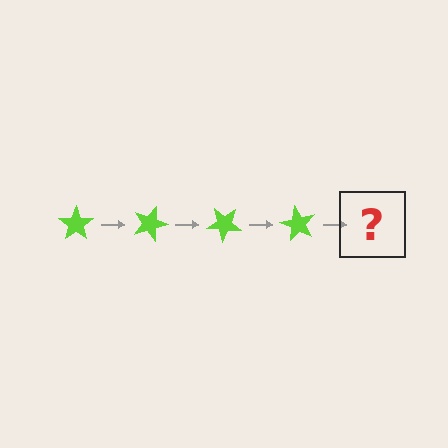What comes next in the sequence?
The next element should be a lime star rotated 80 degrees.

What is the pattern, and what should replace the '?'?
The pattern is that the star rotates 20 degrees each step. The '?' should be a lime star rotated 80 degrees.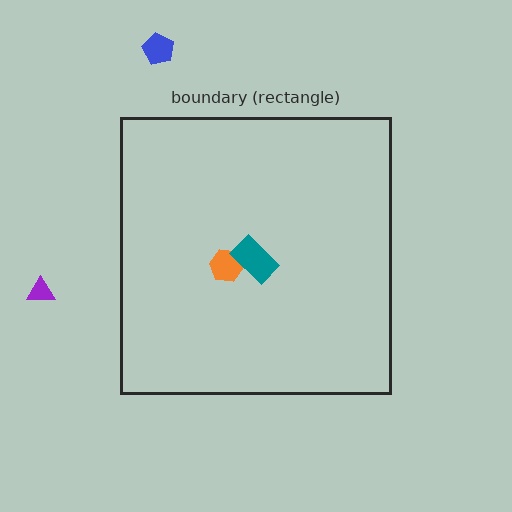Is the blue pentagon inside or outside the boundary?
Outside.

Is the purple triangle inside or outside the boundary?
Outside.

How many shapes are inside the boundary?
2 inside, 2 outside.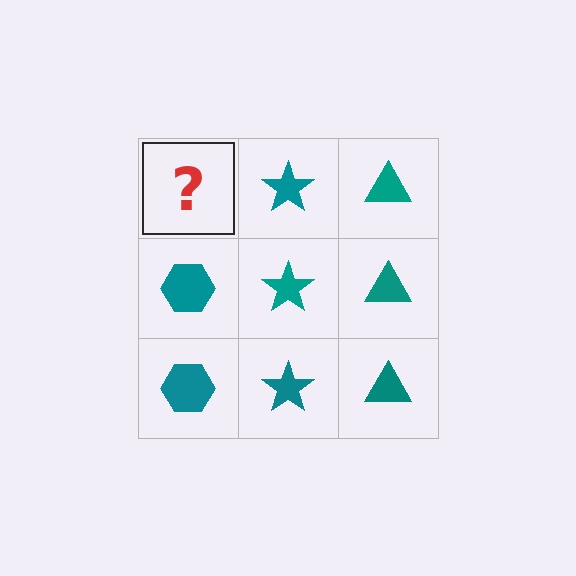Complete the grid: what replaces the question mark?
The question mark should be replaced with a teal hexagon.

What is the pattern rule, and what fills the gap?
The rule is that each column has a consistent shape. The gap should be filled with a teal hexagon.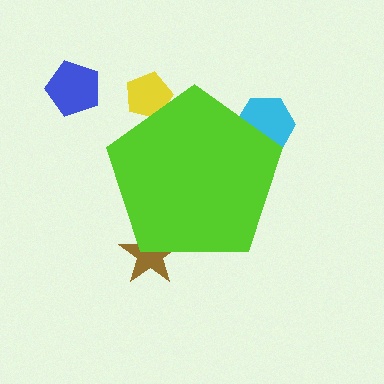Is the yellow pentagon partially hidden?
Yes, the yellow pentagon is partially hidden behind the lime pentagon.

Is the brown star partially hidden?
Yes, the brown star is partially hidden behind the lime pentagon.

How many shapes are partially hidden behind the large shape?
3 shapes are partially hidden.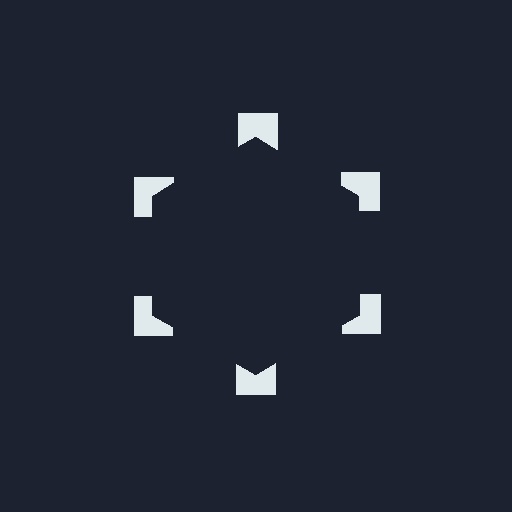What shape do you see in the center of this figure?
An illusory hexagon — its edges are inferred from the aligned wedge cuts in the notched squares, not physically drawn.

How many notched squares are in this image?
There are 6 — one at each vertex of the illusory hexagon.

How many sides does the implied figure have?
6 sides.